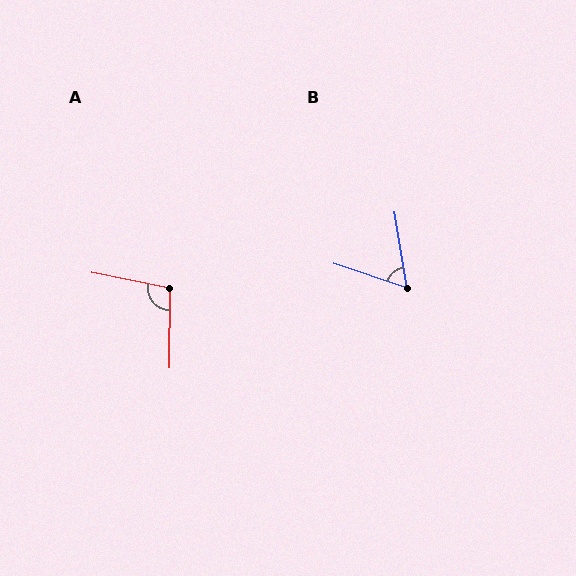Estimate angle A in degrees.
Approximately 101 degrees.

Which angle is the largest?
A, at approximately 101 degrees.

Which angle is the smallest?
B, at approximately 63 degrees.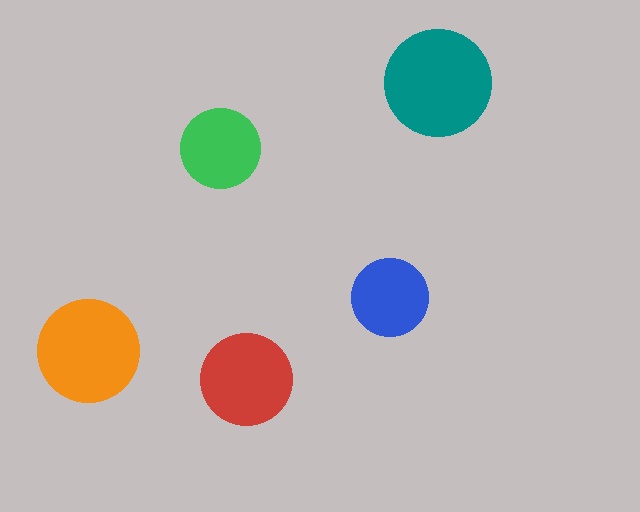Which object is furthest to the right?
The teal circle is rightmost.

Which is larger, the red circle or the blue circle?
The red one.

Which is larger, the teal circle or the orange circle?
The teal one.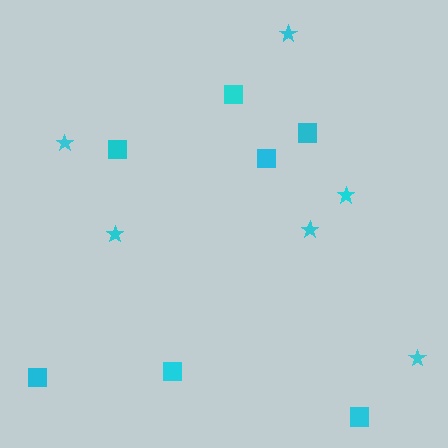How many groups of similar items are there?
There are 2 groups: one group of stars (6) and one group of squares (7).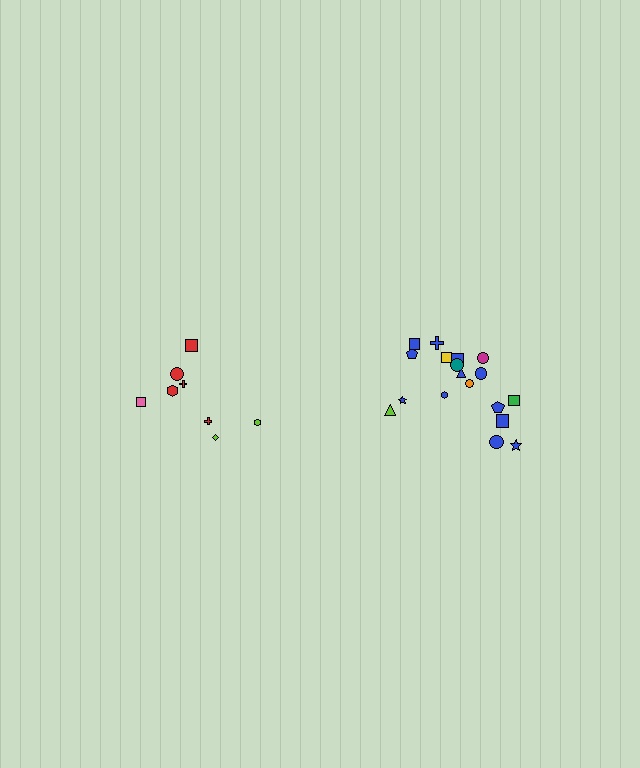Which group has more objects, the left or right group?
The right group.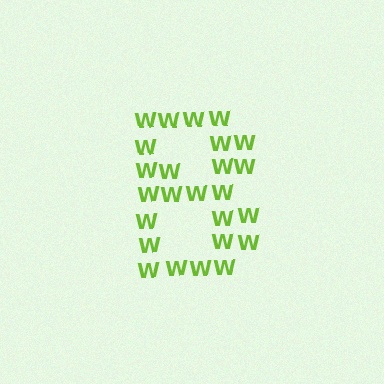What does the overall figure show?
The overall figure shows the digit 8.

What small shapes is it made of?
It is made of small letter W's.